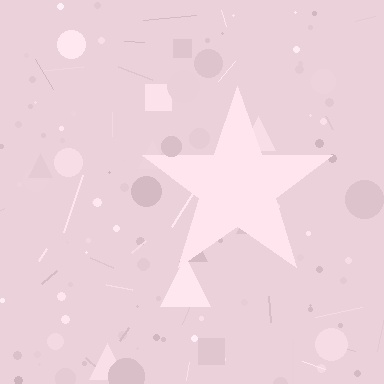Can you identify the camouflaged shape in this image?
The camouflaged shape is a star.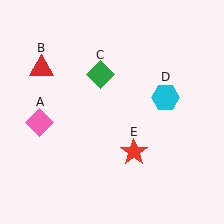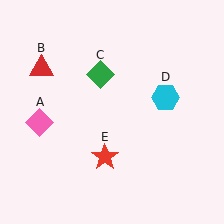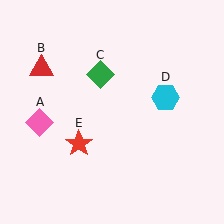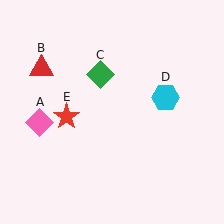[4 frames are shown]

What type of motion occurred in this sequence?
The red star (object E) rotated clockwise around the center of the scene.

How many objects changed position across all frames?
1 object changed position: red star (object E).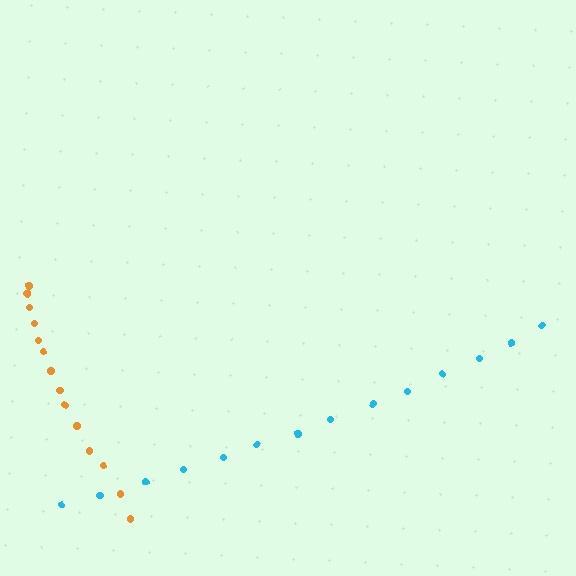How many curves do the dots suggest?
There are 2 distinct paths.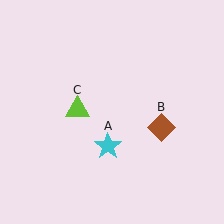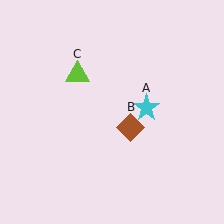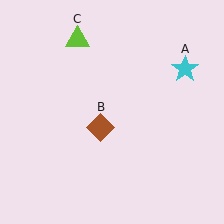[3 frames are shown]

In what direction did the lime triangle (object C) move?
The lime triangle (object C) moved up.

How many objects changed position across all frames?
3 objects changed position: cyan star (object A), brown diamond (object B), lime triangle (object C).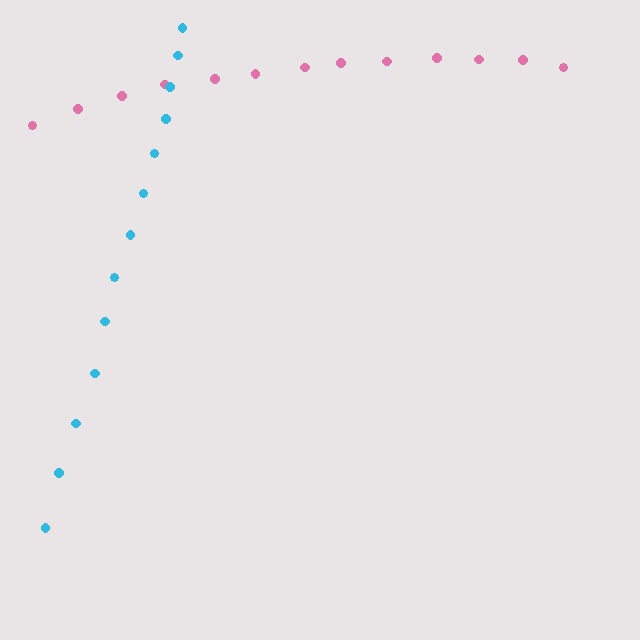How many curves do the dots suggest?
There are 2 distinct paths.